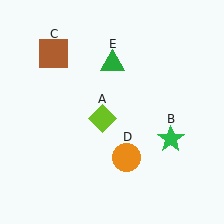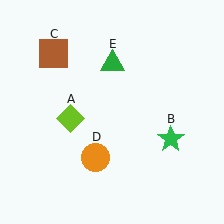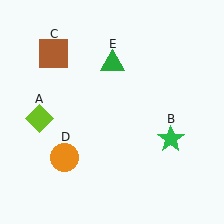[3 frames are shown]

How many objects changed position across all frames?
2 objects changed position: lime diamond (object A), orange circle (object D).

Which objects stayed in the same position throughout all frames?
Green star (object B) and brown square (object C) and green triangle (object E) remained stationary.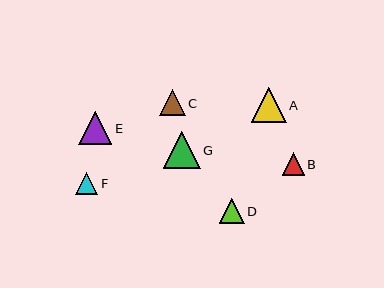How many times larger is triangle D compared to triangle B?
Triangle D is approximately 1.1 times the size of triangle B.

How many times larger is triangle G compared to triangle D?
Triangle G is approximately 1.5 times the size of triangle D.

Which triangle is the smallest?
Triangle B is the smallest with a size of approximately 22 pixels.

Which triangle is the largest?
Triangle G is the largest with a size of approximately 37 pixels.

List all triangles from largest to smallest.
From largest to smallest: G, A, E, C, D, F, B.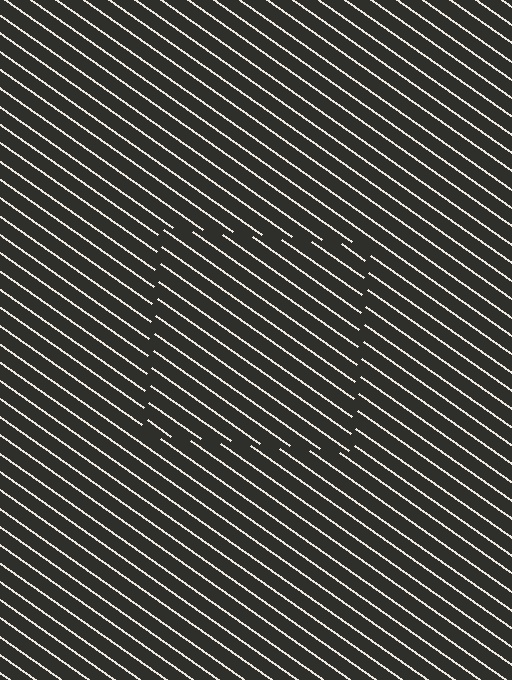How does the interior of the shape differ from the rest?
The interior of the shape contains the same grating, shifted by half a period — the contour is defined by the phase discontinuity where line-ends from the inner and outer gratings abut.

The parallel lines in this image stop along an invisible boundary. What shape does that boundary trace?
An illusory square. The interior of the shape contains the same grating, shifted by half a period — the contour is defined by the phase discontinuity where line-ends from the inner and outer gratings abut.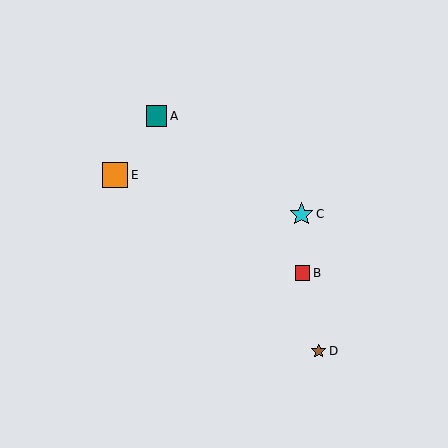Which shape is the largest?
The orange square (labeled E) is the largest.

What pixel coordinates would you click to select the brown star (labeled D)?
Click at (319, 351) to select the brown star D.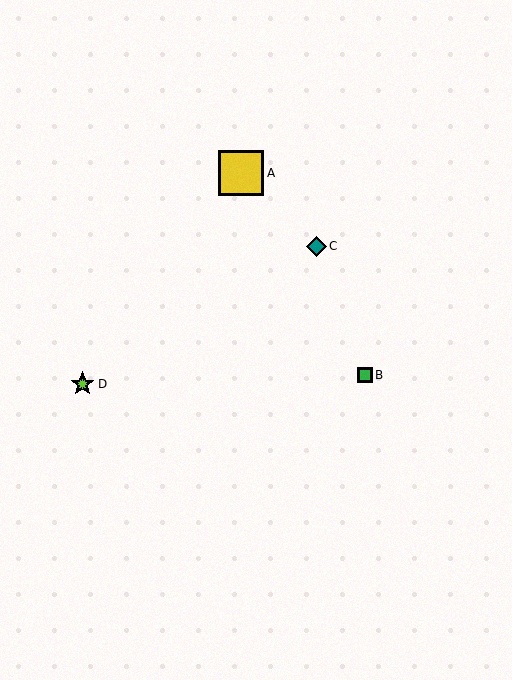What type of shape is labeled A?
Shape A is a yellow square.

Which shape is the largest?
The yellow square (labeled A) is the largest.